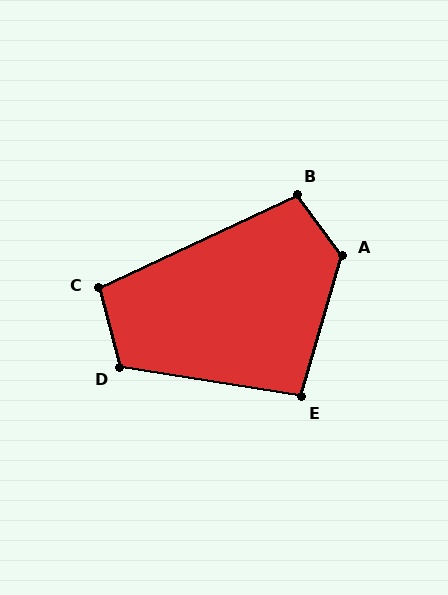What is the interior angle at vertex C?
Approximately 100 degrees (obtuse).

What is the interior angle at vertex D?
Approximately 114 degrees (obtuse).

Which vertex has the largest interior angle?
A, at approximately 127 degrees.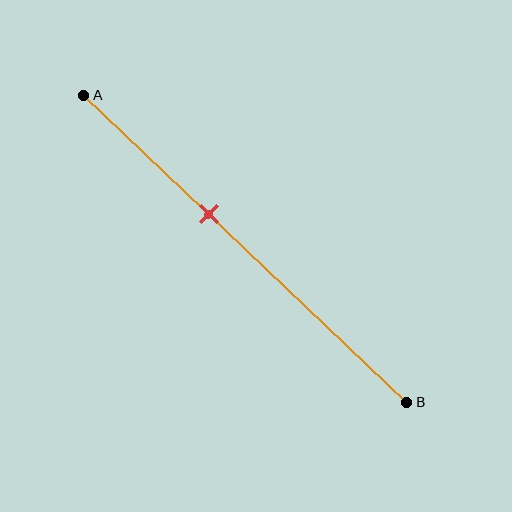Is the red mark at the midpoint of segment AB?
No, the mark is at about 40% from A, not at the 50% midpoint.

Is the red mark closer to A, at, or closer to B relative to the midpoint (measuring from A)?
The red mark is closer to point A than the midpoint of segment AB.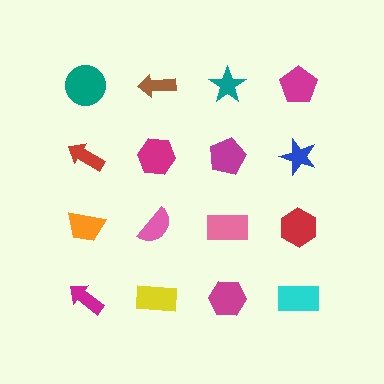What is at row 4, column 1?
A magenta arrow.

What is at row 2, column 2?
A magenta hexagon.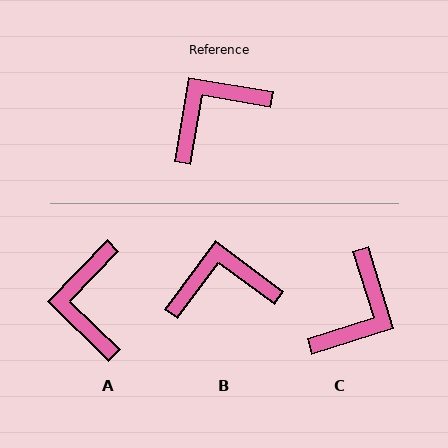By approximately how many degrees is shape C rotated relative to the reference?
Approximately 153 degrees clockwise.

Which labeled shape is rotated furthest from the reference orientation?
C, about 153 degrees away.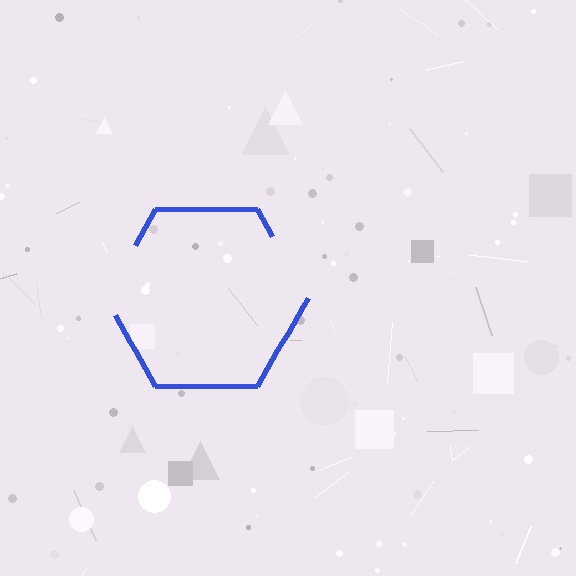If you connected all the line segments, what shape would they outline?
They would outline a hexagon.